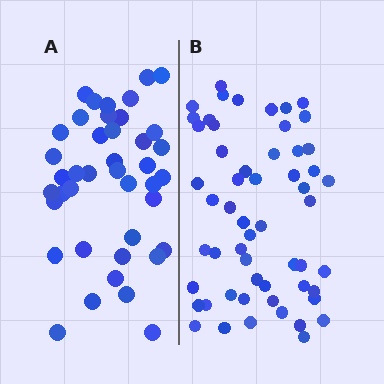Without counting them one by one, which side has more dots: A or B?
Region B (the right region) has more dots.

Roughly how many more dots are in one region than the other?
Region B has approximately 15 more dots than region A.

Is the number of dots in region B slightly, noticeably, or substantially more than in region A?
Region B has noticeably more, but not dramatically so. The ratio is roughly 1.4 to 1.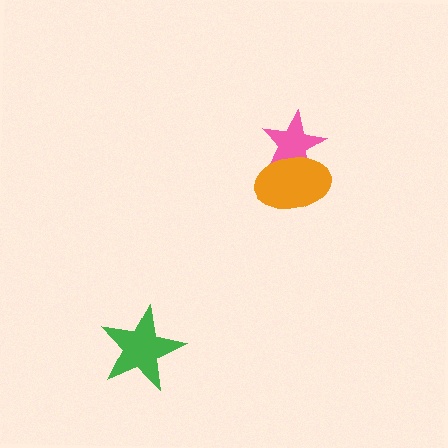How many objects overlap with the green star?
0 objects overlap with the green star.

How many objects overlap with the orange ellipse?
1 object overlaps with the orange ellipse.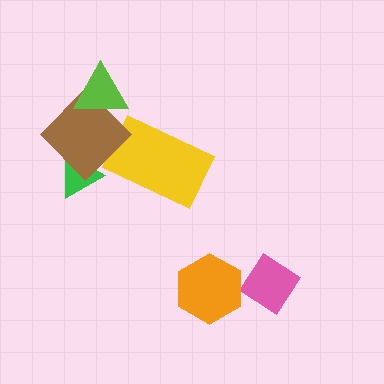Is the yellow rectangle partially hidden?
Yes, it is partially covered by another shape.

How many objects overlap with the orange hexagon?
0 objects overlap with the orange hexagon.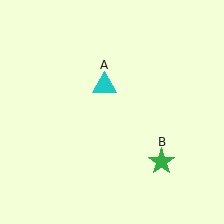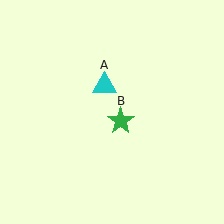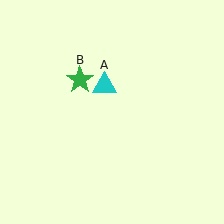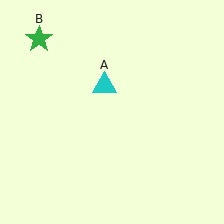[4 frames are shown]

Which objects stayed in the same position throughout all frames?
Cyan triangle (object A) remained stationary.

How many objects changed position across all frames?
1 object changed position: green star (object B).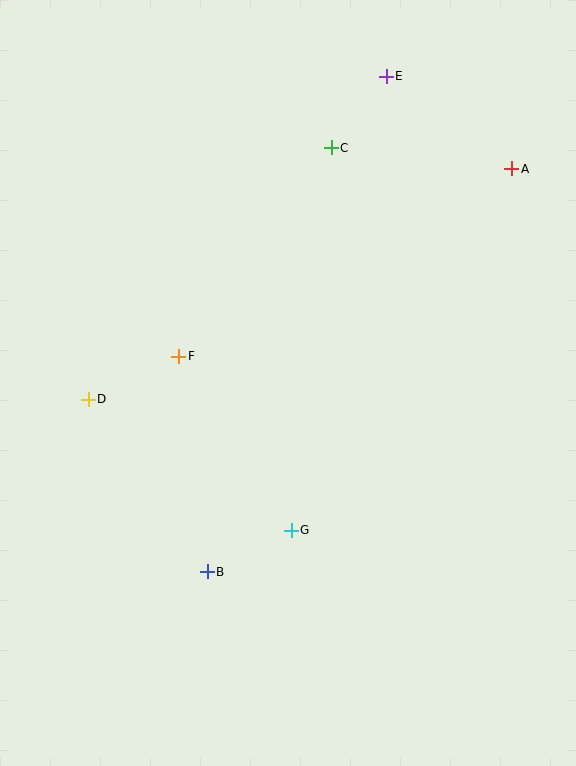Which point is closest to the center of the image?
Point F at (179, 356) is closest to the center.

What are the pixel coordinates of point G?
Point G is at (291, 530).